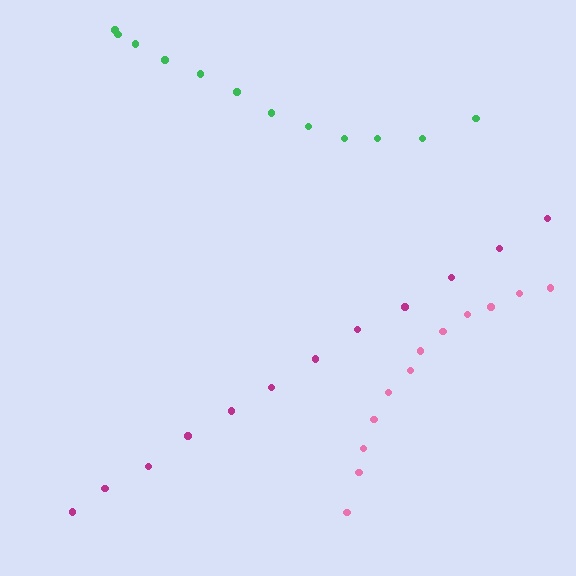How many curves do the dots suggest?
There are 3 distinct paths.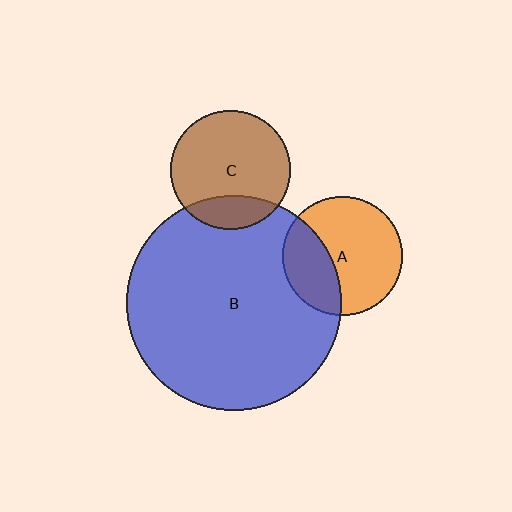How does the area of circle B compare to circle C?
Approximately 3.3 times.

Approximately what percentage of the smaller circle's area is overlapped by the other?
Approximately 35%.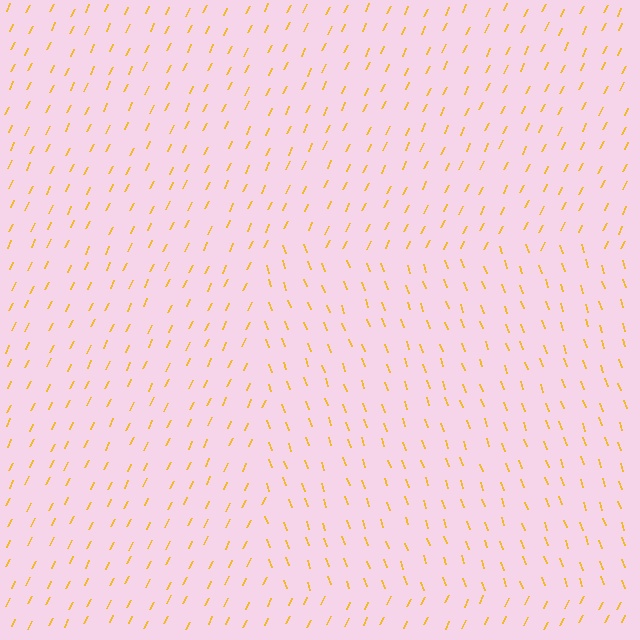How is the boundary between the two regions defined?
The boundary is defined purely by a change in line orientation (approximately 45 degrees difference). All lines are the same color and thickness.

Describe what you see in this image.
The image is filled with small yellow line segments. A rectangle region in the image has lines oriented differently from the surrounding lines, creating a visible texture boundary.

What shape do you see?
I see a rectangle.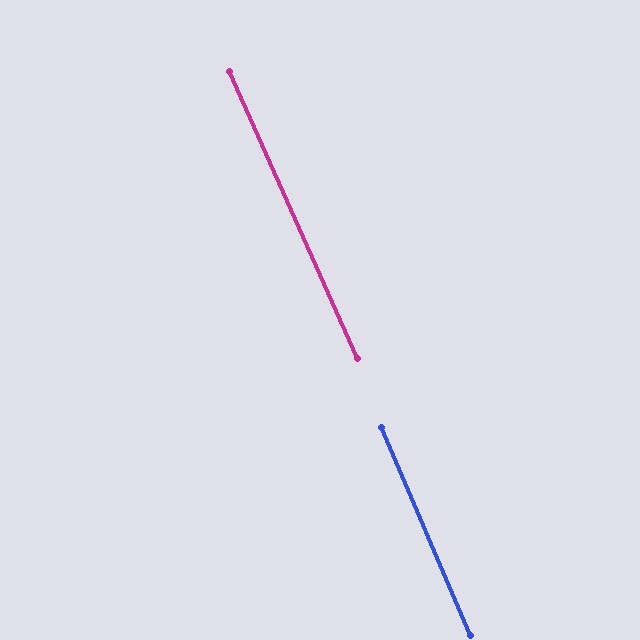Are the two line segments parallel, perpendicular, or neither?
Parallel — their directions differ by only 1.0°.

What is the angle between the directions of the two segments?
Approximately 1 degree.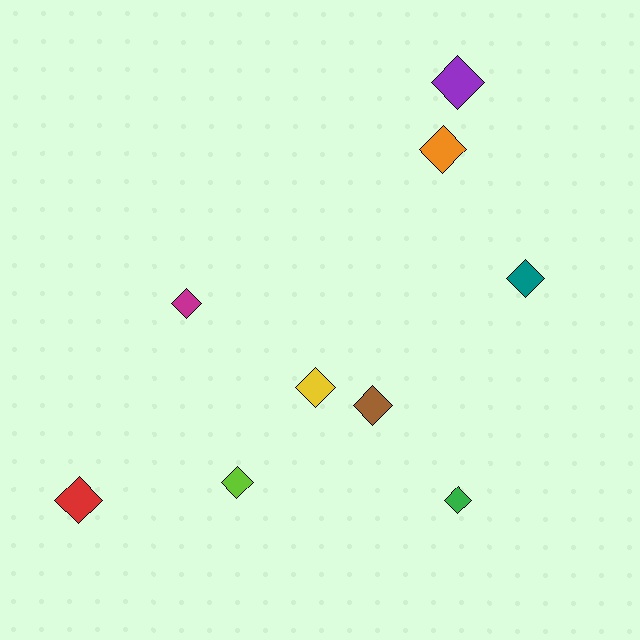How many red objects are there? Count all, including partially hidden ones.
There is 1 red object.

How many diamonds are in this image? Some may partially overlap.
There are 9 diamonds.